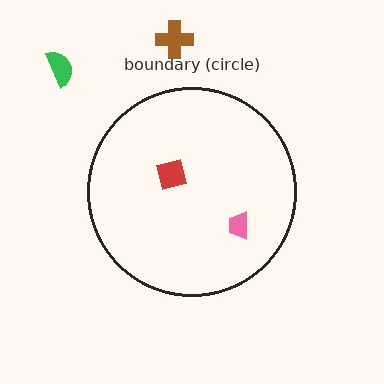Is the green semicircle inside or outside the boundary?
Outside.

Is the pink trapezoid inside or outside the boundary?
Inside.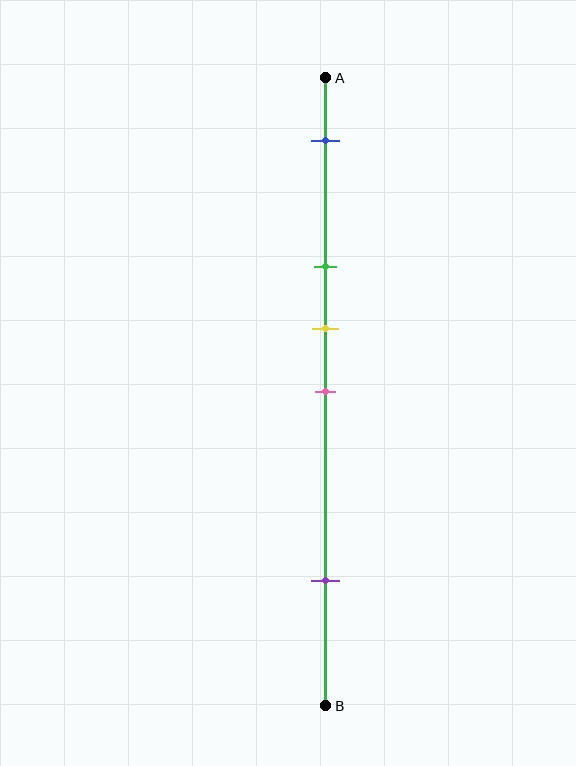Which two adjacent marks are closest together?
The yellow and pink marks are the closest adjacent pair.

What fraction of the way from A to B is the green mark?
The green mark is approximately 30% (0.3) of the way from A to B.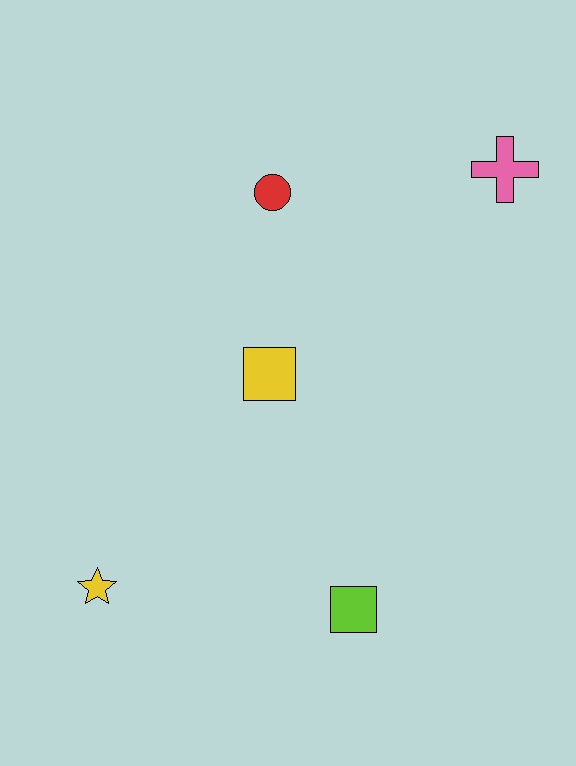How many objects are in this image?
There are 5 objects.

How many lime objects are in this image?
There is 1 lime object.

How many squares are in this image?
There are 2 squares.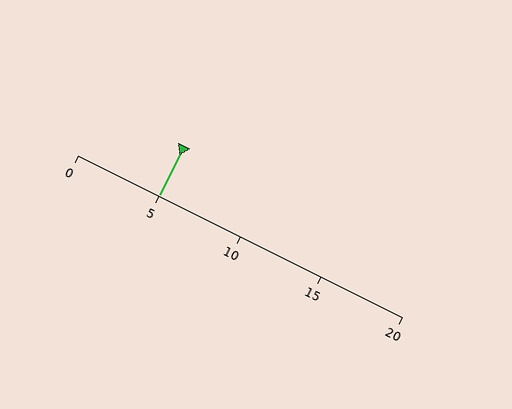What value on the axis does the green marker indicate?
The marker indicates approximately 5.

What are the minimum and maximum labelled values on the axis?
The axis runs from 0 to 20.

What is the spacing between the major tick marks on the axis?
The major ticks are spaced 5 apart.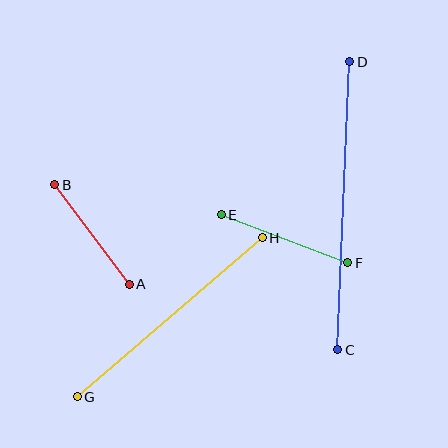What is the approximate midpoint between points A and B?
The midpoint is at approximately (92, 235) pixels.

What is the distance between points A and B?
The distance is approximately 125 pixels.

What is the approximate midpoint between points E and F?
The midpoint is at approximately (285, 239) pixels.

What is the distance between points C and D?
The distance is approximately 288 pixels.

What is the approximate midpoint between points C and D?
The midpoint is at approximately (344, 206) pixels.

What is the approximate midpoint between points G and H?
The midpoint is at approximately (170, 317) pixels.